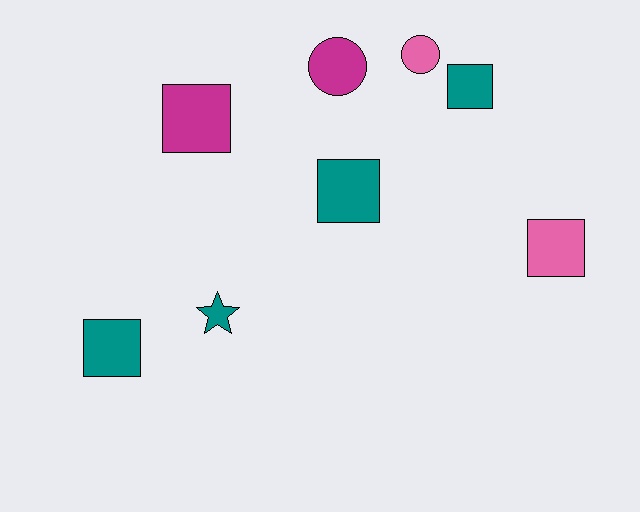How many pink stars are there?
There are no pink stars.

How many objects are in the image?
There are 8 objects.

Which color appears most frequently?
Teal, with 4 objects.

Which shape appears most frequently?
Square, with 5 objects.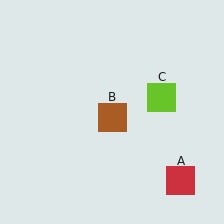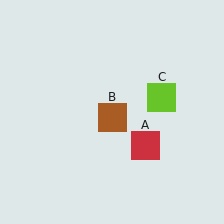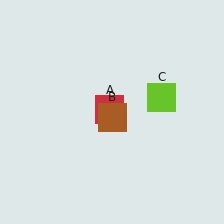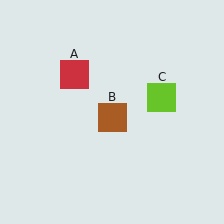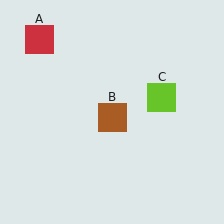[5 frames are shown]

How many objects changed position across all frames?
1 object changed position: red square (object A).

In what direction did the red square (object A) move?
The red square (object A) moved up and to the left.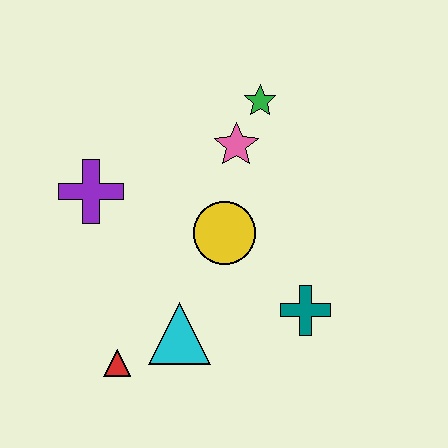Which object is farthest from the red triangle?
The green star is farthest from the red triangle.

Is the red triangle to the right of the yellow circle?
No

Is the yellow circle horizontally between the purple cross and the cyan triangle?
No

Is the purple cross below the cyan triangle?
No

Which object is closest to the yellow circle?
The pink star is closest to the yellow circle.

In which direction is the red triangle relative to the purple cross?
The red triangle is below the purple cross.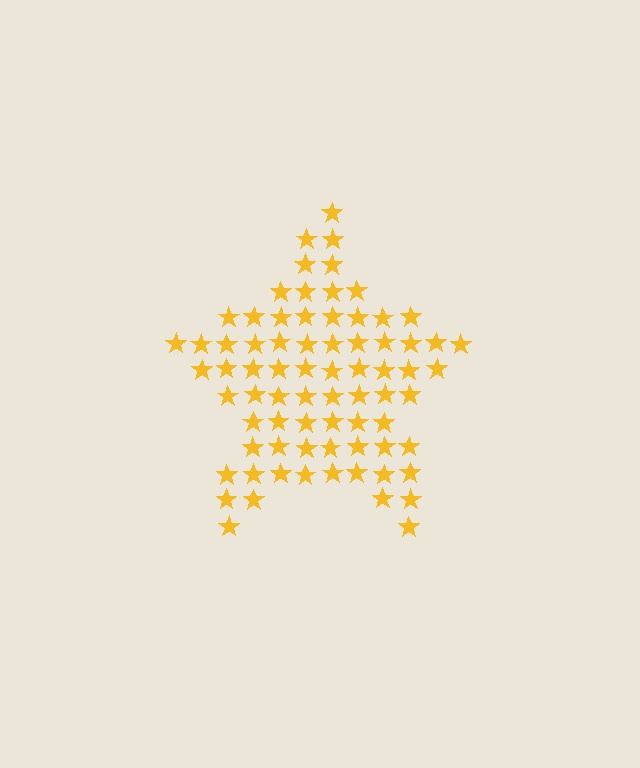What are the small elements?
The small elements are stars.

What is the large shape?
The large shape is a star.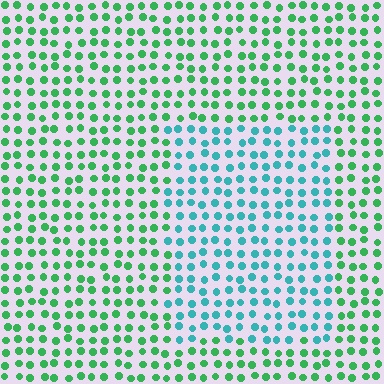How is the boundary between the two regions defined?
The boundary is defined purely by a slight shift in hue (about 45 degrees). Spacing, size, and orientation are identical on both sides.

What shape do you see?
I see a rectangle.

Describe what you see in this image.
The image is filled with small green elements in a uniform arrangement. A rectangle-shaped region is visible where the elements are tinted to a slightly different hue, forming a subtle color boundary.